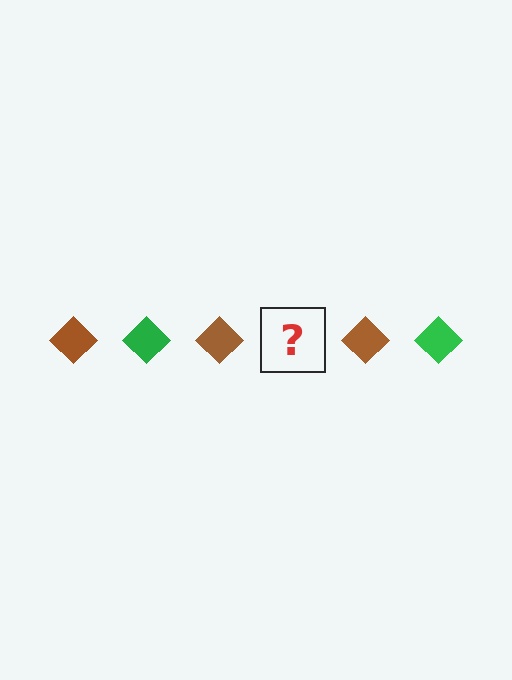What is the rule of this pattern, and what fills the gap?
The rule is that the pattern cycles through brown, green diamonds. The gap should be filled with a green diamond.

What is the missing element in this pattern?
The missing element is a green diamond.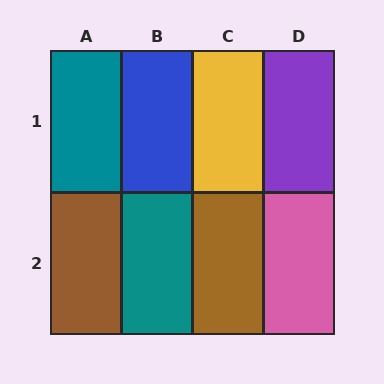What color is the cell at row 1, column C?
Yellow.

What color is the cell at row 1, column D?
Purple.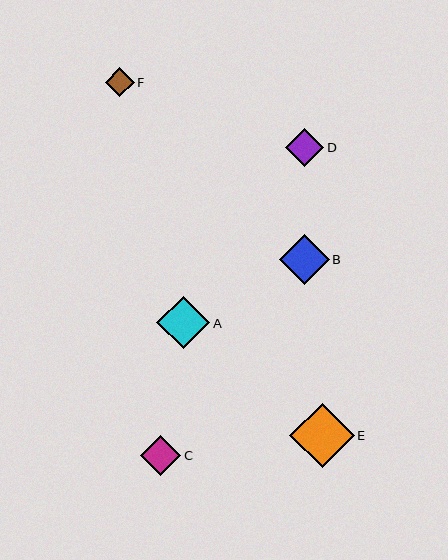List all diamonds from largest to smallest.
From largest to smallest: E, A, B, C, D, F.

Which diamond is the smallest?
Diamond F is the smallest with a size of approximately 29 pixels.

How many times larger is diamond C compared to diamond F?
Diamond C is approximately 1.3 times the size of diamond F.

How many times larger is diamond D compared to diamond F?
Diamond D is approximately 1.3 times the size of diamond F.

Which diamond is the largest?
Diamond E is the largest with a size of approximately 65 pixels.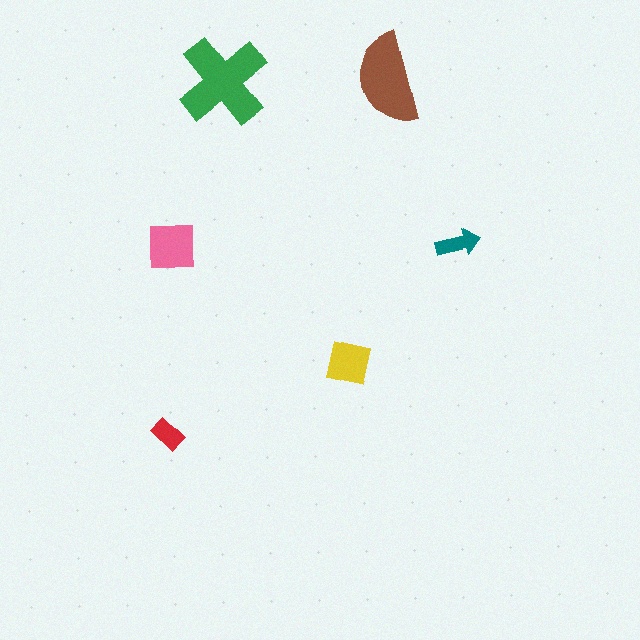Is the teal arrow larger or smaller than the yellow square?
Smaller.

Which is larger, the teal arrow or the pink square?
The pink square.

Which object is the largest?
The green cross.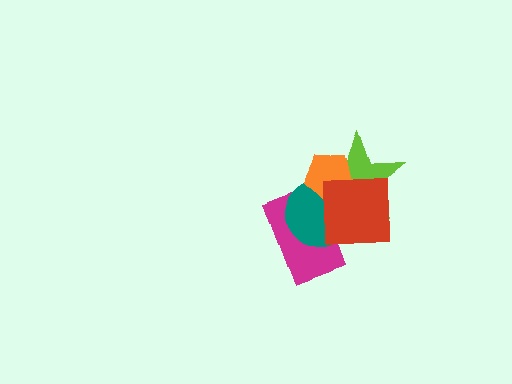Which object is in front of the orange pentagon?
The red square is in front of the orange pentagon.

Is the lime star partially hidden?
Yes, it is partially covered by another shape.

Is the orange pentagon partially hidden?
Yes, it is partially covered by another shape.